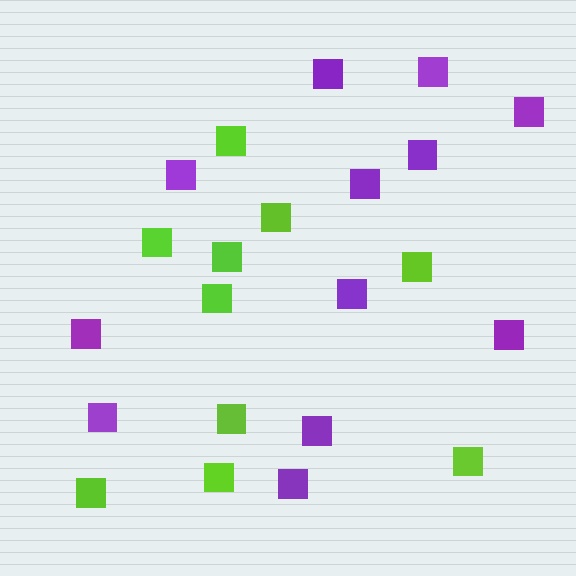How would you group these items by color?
There are 2 groups: one group of purple squares (12) and one group of lime squares (10).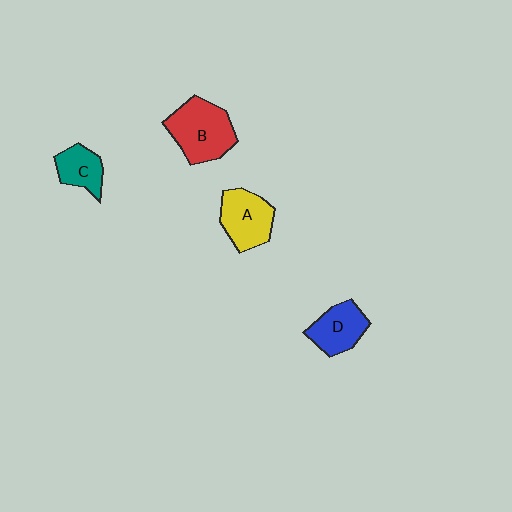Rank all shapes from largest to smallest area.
From largest to smallest: B (red), A (yellow), D (blue), C (teal).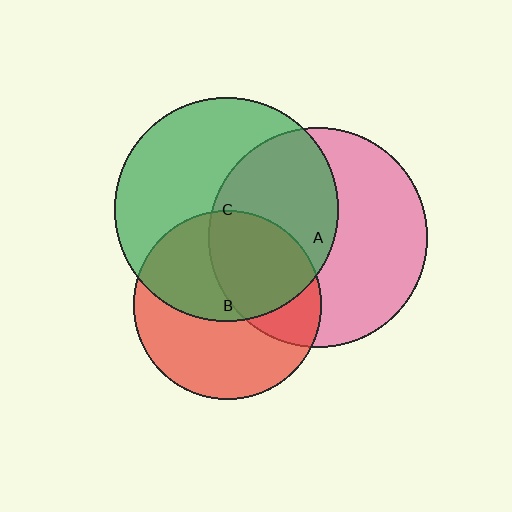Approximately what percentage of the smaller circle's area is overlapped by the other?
Approximately 50%.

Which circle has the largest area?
Circle C (green).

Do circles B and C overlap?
Yes.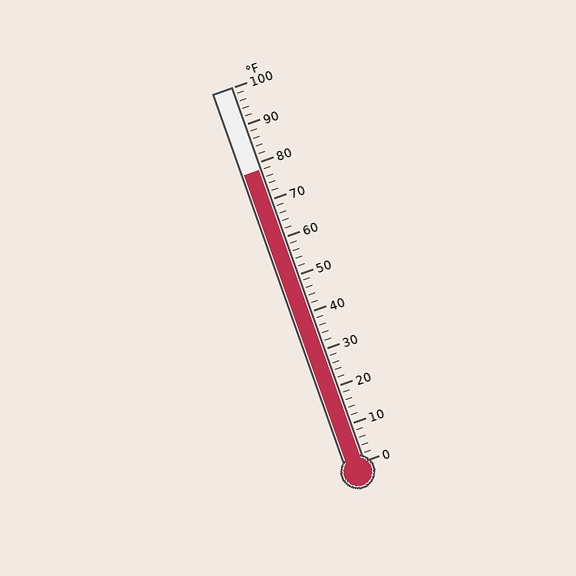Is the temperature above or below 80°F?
The temperature is below 80°F.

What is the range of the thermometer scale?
The thermometer scale ranges from 0°F to 100°F.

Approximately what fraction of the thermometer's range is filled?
The thermometer is filled to approximately 80% of its range.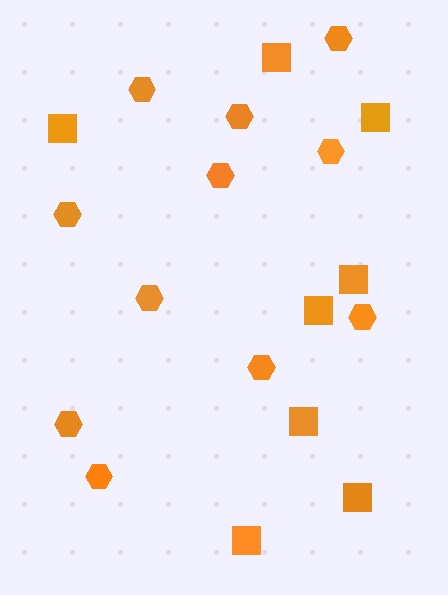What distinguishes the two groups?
There are 2 groups: one group of squares (8) and one group of hexagons (11).